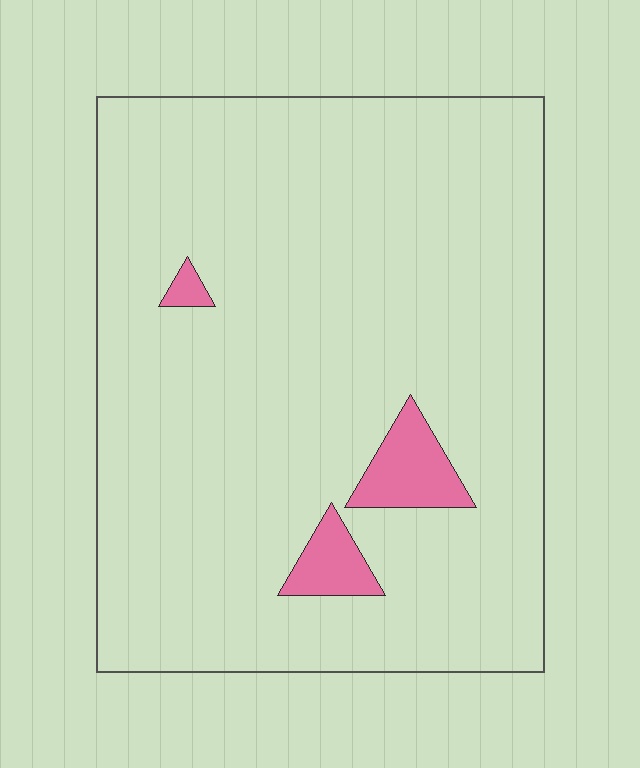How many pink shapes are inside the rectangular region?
3.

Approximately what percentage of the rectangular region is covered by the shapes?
Approximately 5%.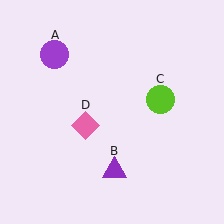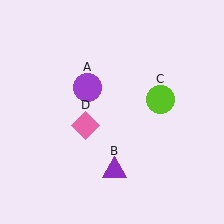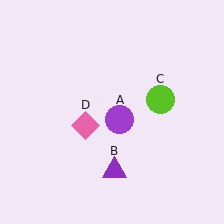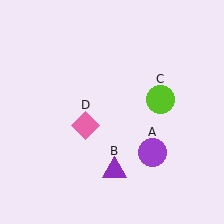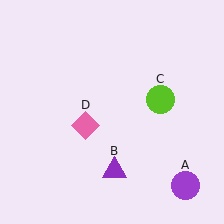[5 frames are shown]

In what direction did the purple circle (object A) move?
The purple circle (object A) moved down and to the right.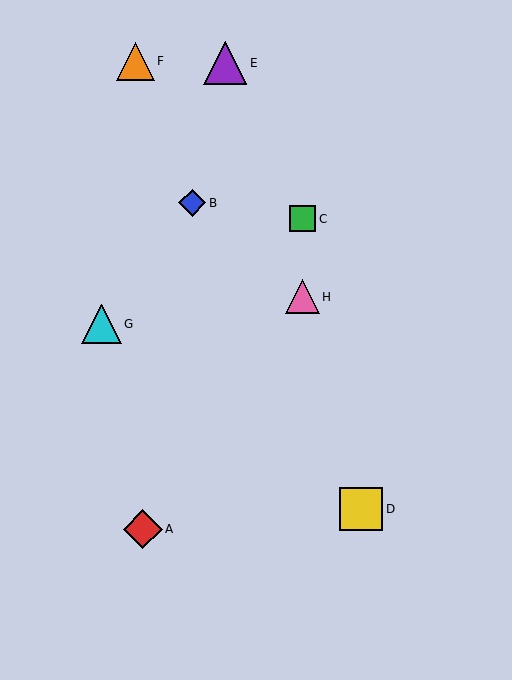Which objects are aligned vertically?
Objects C, H are aligned vertically.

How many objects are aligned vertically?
2 objects (C, H) are aligned vertically.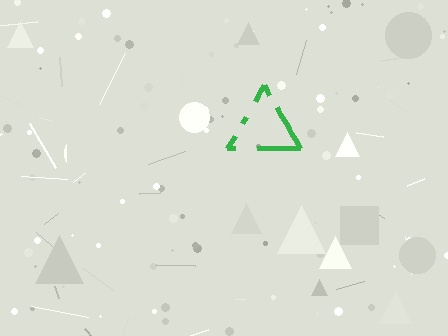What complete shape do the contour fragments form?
The contour fragments form a triangle.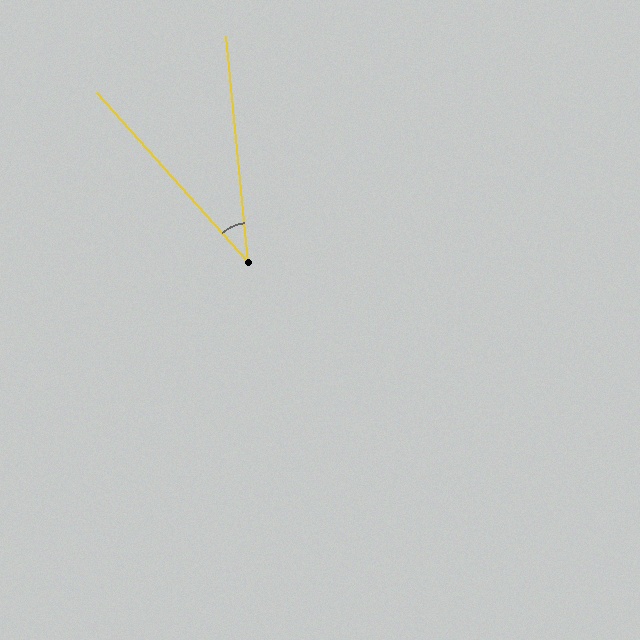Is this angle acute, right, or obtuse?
It is acute.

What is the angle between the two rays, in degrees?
Approximately 36 degrees.